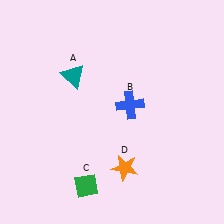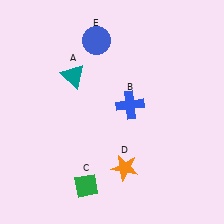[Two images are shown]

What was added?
A blue circle (E) was added in Image 2.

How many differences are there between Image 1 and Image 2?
There is 1 difference between the two images.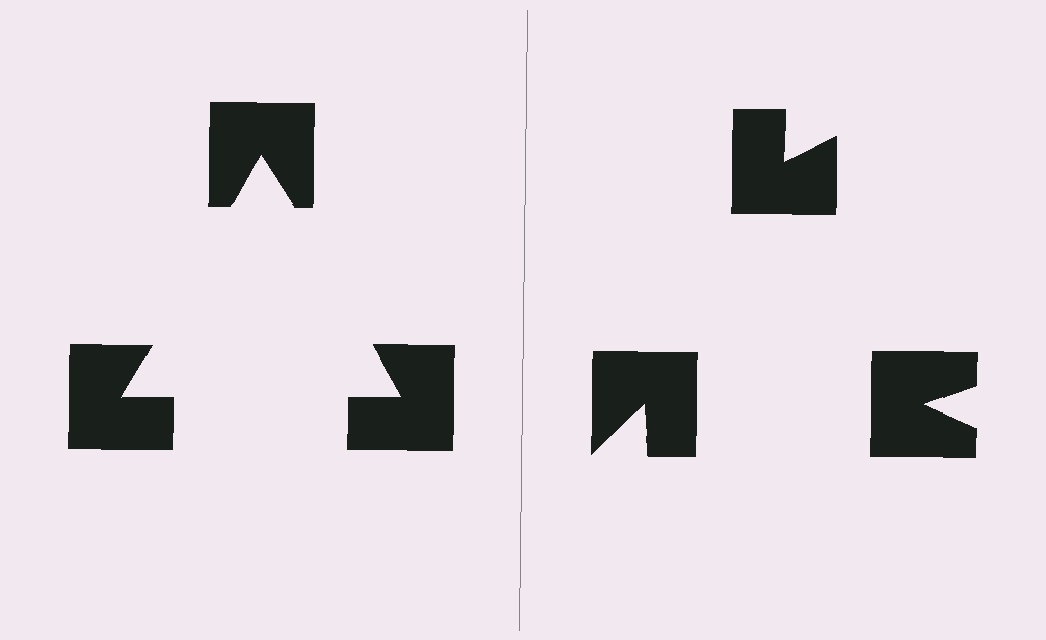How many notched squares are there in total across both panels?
6 — 3 on each side.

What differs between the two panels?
The notched squares are positioned identically on both sides; only the wedge orientations differ. On the left they align to a triangle; on the right they are misaligned.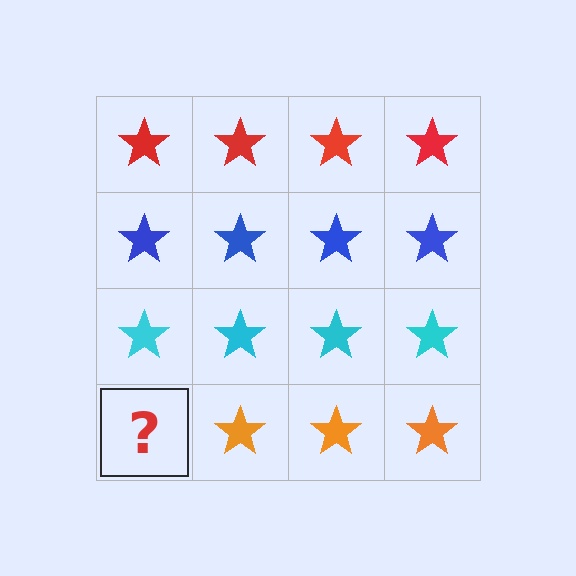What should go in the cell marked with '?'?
The missing cell should contain an orange star.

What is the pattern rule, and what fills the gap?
The rule is that each row has a consistent color. The gap should be filled with an orange star.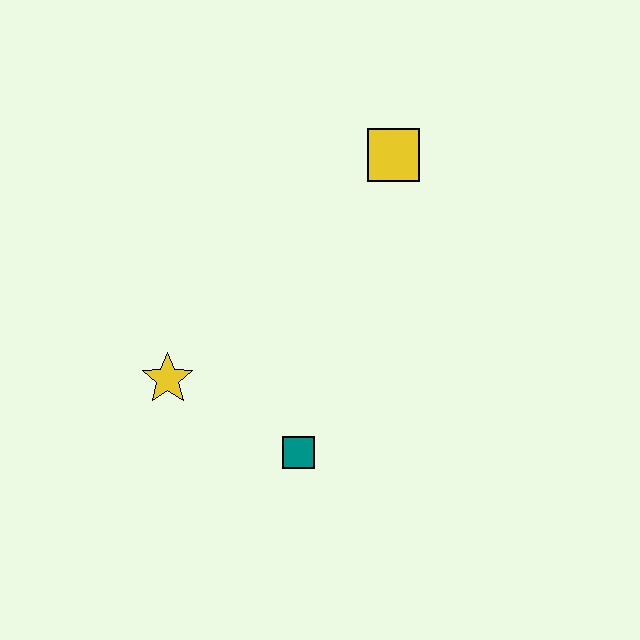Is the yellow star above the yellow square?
No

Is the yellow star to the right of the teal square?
No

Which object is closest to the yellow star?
The teal square is closest to the yellow star.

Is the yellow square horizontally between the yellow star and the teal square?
No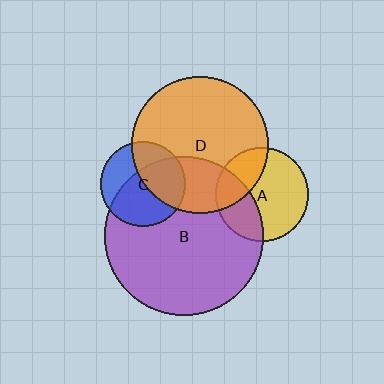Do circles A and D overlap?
Yes.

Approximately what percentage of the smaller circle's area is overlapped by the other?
Approximately 30%.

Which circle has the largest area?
Circle B (purple).